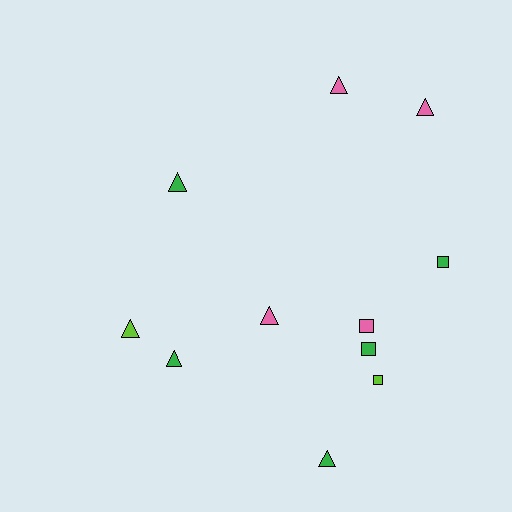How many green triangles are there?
There are 3 green triangles.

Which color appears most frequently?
Green, with 5 objects.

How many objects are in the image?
There are 11 objects.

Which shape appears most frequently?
Triangle, with 7 objects.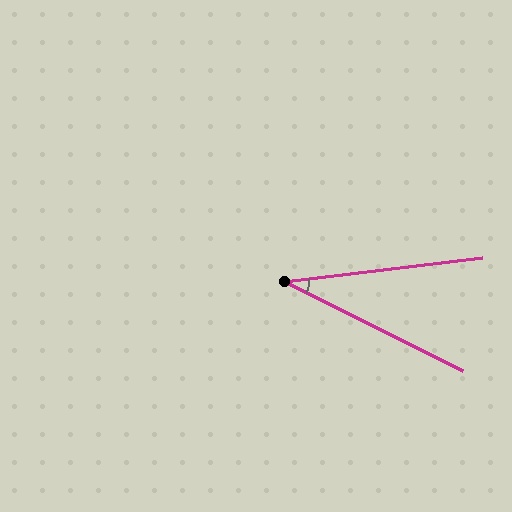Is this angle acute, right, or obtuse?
It is acute.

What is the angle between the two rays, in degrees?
Approximately 34 degrees.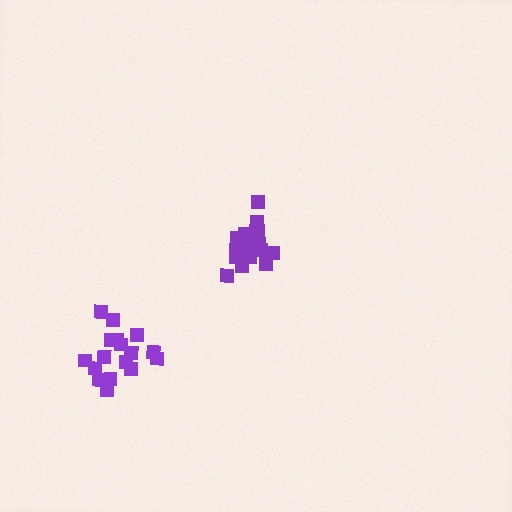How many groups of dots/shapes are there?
There are 2 groups.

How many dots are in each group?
Group 1: 17 dots, Group 2: 17 dots (34 total).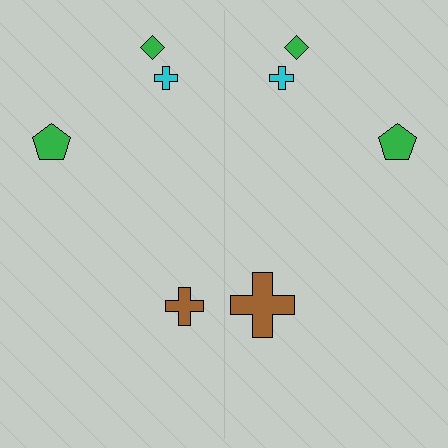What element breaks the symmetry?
The brown cross on the right side has a different size than its mirror counterpart.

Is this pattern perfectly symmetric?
No, the pattern is not perfectly symmetric. The brown cross on the right side has a different size than its mirror counterpart.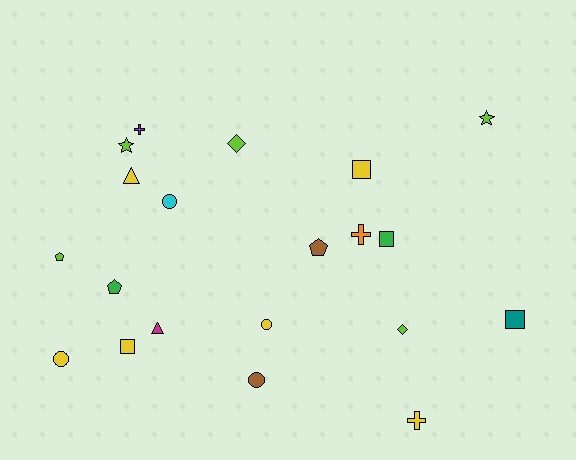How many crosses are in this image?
There are 3 crosses.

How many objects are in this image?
There are 20 objects.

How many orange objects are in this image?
There is 1 orange object.